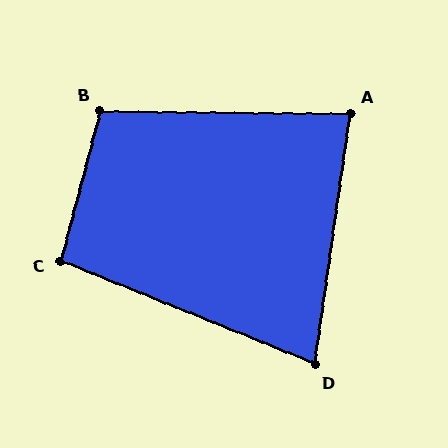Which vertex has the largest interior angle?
B, at approximately 104 degrees.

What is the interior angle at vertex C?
Approximately 97 degrees (obtuse).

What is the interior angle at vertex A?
Approximately 83 degrees (acute).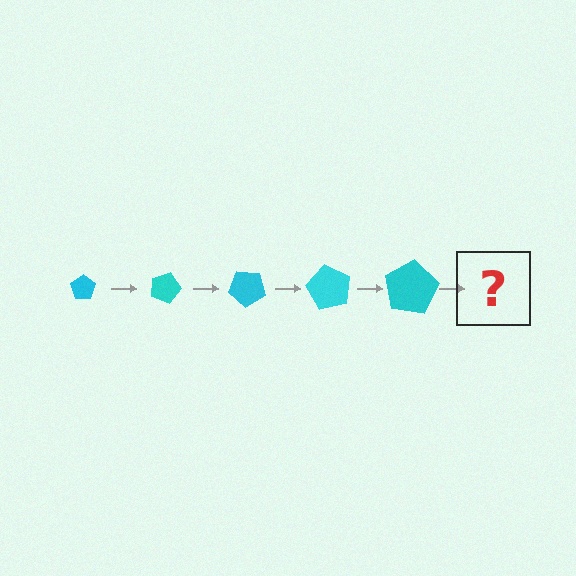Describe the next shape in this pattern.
It should be a pentagon, larger than the previous one and rotated 100 degrees from the start.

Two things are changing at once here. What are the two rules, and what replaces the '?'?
The two rules are that the pentagon grows larger each step and it rotates 20 degrees each step. The '?' should be a pentagon, larger than the previous one and rotated 100 degrees from the start.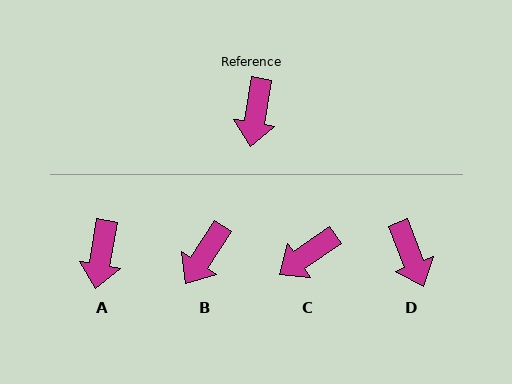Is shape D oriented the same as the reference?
No, it is off by about 31 degrees.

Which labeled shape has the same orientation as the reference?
A.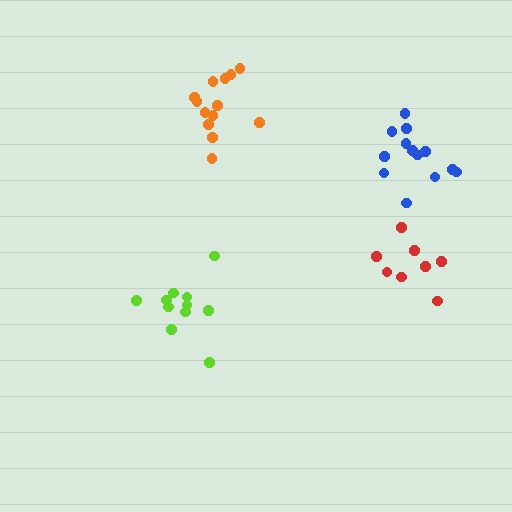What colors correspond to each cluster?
The clusters are colored: lime, orange, blue, red.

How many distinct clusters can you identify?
There are 4 distinct clusters.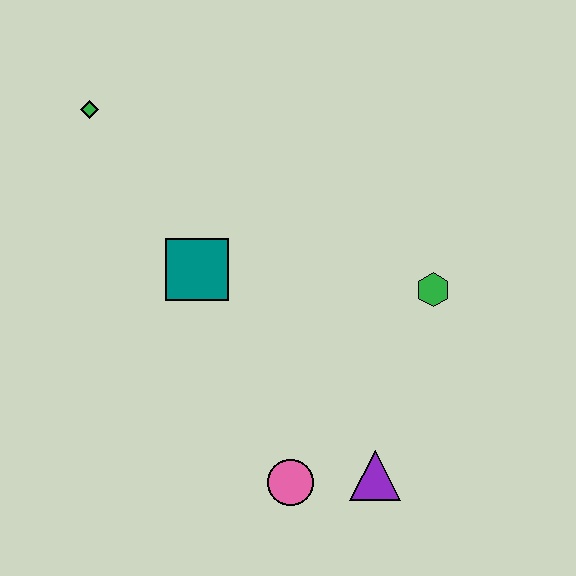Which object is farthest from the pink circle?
The green diamond is farthest from the pink circle.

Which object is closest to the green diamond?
The teal square is closest to the green diamond.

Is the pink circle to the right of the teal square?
Yes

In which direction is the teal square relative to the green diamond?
The teal square is below the green diamond.